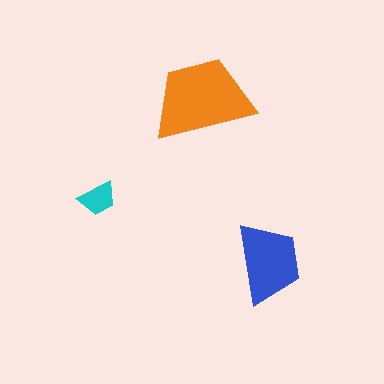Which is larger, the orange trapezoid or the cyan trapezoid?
The orange one.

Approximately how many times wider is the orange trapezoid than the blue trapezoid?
About 1.5 times wider.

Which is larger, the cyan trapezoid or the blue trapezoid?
The blue one.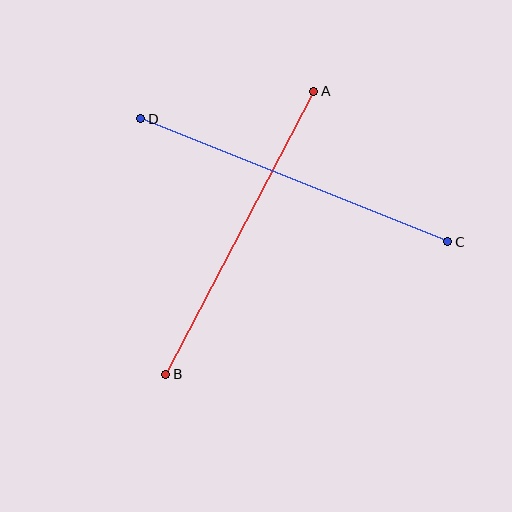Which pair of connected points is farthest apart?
Points C and D are farthest apart.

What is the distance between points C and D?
The distance is approximately 331 pixels.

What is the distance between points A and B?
The distance is approximately 319 pixels.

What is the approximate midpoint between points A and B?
The midpoint is at approximately (240, 233) pixels.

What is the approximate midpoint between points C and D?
The midpoint is at approximately (294, 180) pixels.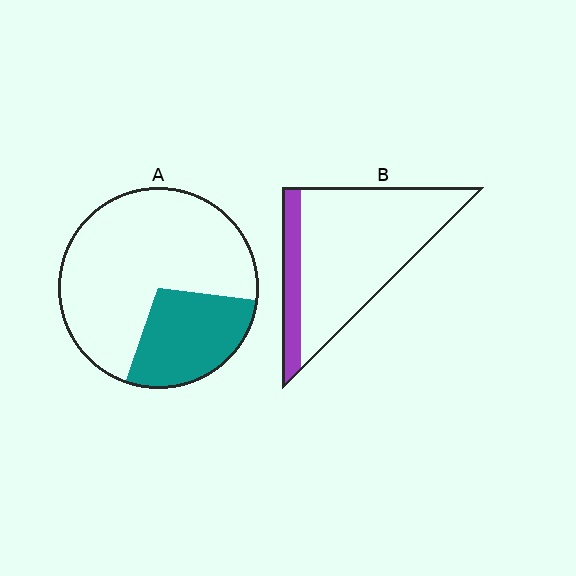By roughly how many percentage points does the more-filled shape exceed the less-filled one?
By roughly 10 percentage points (A over B).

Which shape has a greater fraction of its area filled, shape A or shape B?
Shape A.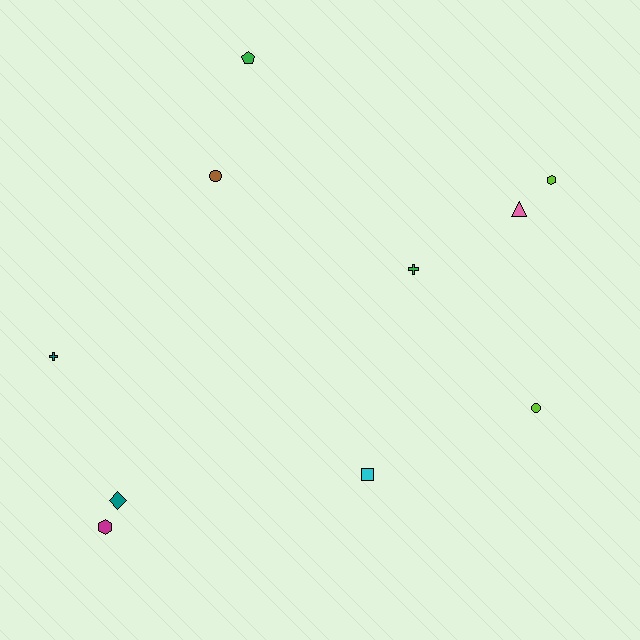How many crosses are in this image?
There are 2 crosses.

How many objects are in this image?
There are 10 objects.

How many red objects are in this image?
There are no red objects.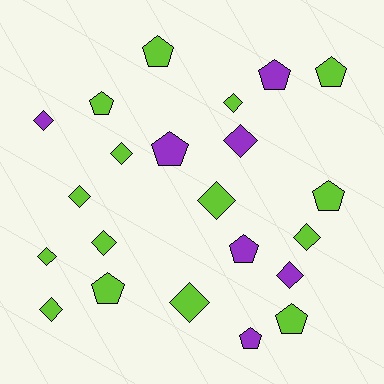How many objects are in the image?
There are 22 objects.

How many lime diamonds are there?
There are 9 lime diamonds.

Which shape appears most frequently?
Diamond, with 12 objects.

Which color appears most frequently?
Lime, with 15 objects.